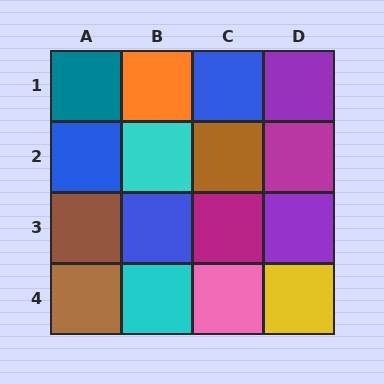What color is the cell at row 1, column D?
Purple.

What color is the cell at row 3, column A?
Brown.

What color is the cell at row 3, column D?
Purple.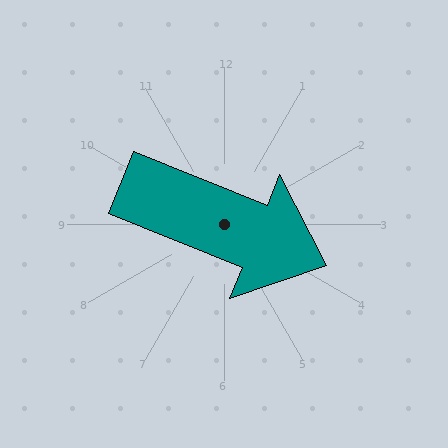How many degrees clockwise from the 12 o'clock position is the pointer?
Approximately 112 degrees.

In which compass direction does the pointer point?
East.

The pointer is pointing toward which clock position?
Roughly 4 o'clock.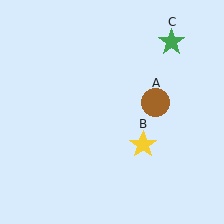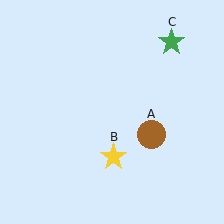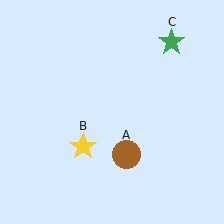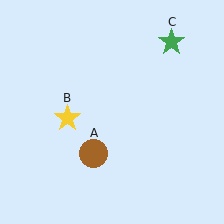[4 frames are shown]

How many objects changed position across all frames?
2 objects changed position: brown circle (object A), yellow star (object B).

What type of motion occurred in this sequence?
The brown circle (object A), yellow star (object B) rotated clockwise around the center of the scene.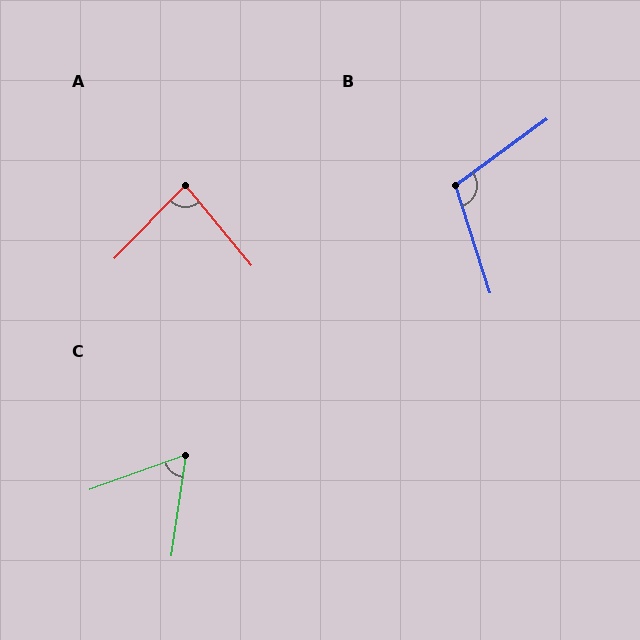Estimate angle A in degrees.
Approximately 84 degrees.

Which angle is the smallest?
C, at approximately 62 degrees.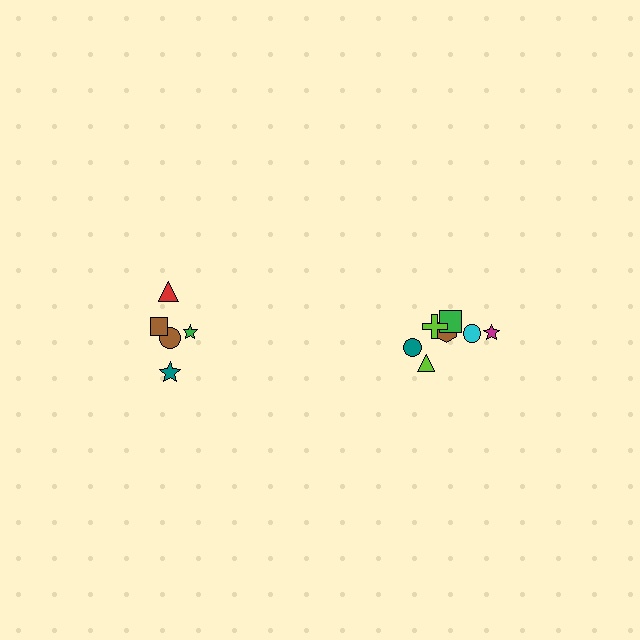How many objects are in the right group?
There are 7 objects.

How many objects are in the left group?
There are 5 objects.